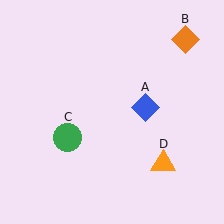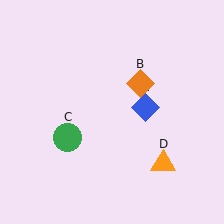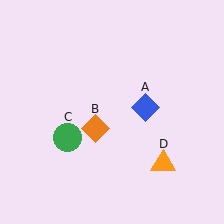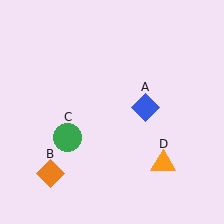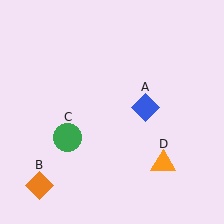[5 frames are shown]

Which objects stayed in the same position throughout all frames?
Blue diamond (object A) and green circle (object C) and orange triangle (object D) remained stationary.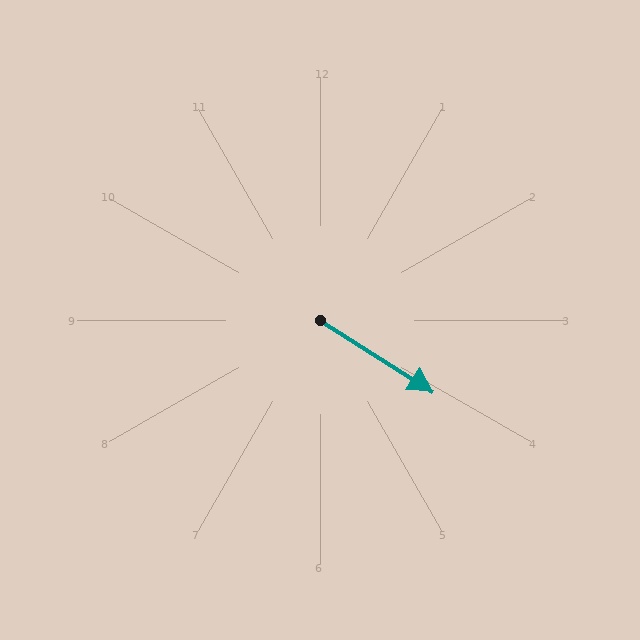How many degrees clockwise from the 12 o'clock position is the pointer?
Approximately 122 degrees.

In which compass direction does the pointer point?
Southeast.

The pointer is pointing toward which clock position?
Roughly 4 o'clock.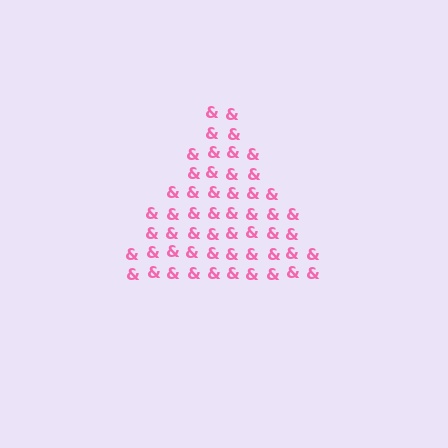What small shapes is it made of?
It is made of small ampersands.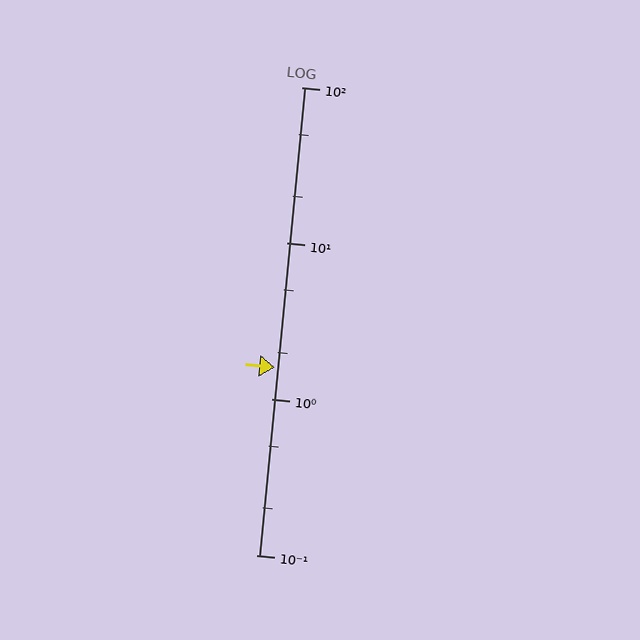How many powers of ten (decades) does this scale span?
The scale spans 3 decades, from 0.1 to 100.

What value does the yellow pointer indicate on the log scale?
The pointer indicates approximately 1.6.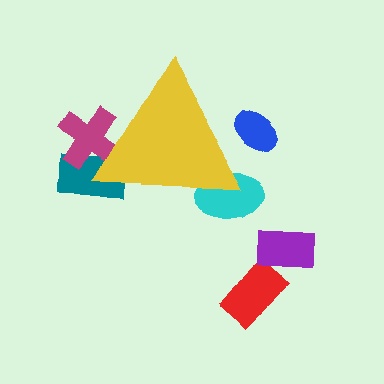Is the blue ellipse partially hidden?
Yes, the blue ellipse is partially hidden behind the yellow triangle.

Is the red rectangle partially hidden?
No, the red rectangle is fully visible.